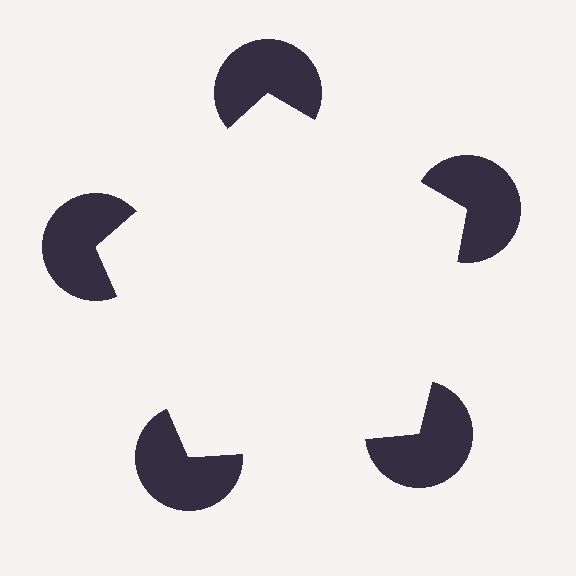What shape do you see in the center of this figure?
An illusory pentagon — its edges are inferred from the aligned wedge cuts in the pac-man discs, not physically drawn.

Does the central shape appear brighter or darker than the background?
It typically appears slightly brighter than the background, even though no actual brightness change is drawn.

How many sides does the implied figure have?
5 sides.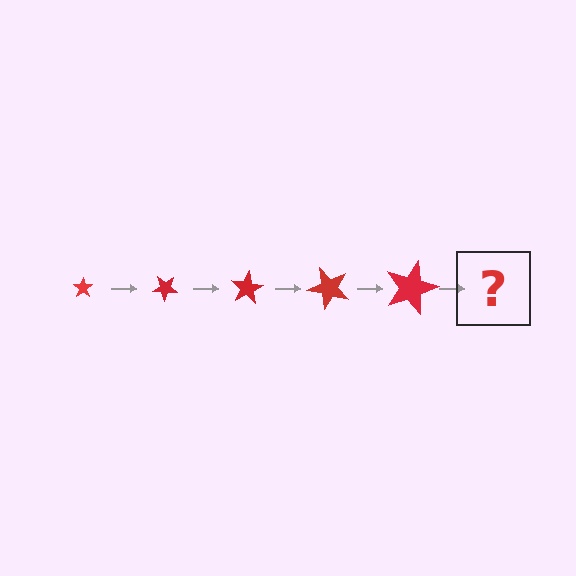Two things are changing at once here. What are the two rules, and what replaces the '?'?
The two rules are that the star grows larger each step and it rotates 40 degrees each step. The '?' should be a star, larger than the previous one and rotated 200 degrees from the start.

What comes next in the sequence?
The next element should be a star, larger than the previous one and rotated 200 degrees from the start.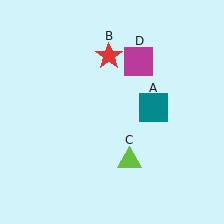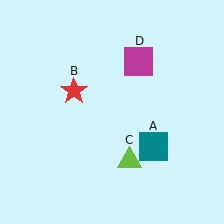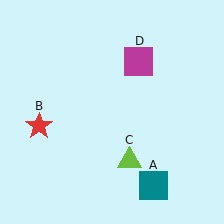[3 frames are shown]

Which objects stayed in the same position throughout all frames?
Lime triangle (object C) and magenta square (object D) remained stationary.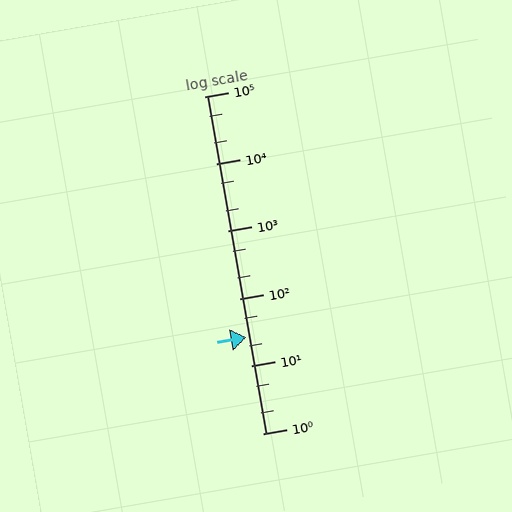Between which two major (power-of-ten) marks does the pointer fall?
The pointer is between 10 and 100.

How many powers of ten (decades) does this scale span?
The scale spans 5 decades, from 1 to 100000.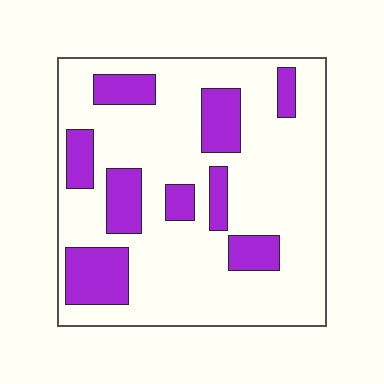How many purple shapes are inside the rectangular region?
9.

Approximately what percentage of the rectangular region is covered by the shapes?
Approximately 25%.